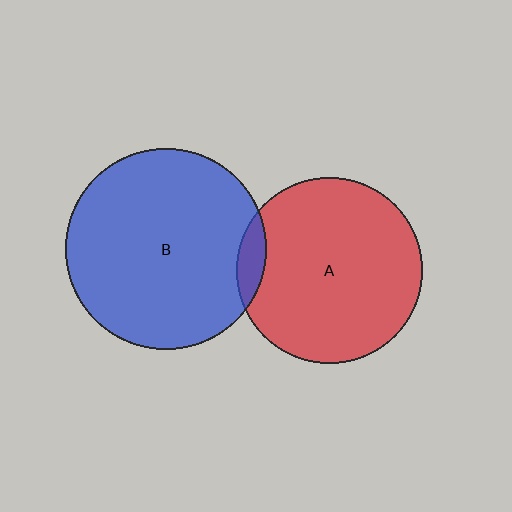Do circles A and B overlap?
Yes.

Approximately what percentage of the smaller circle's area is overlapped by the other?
Approximately 5%.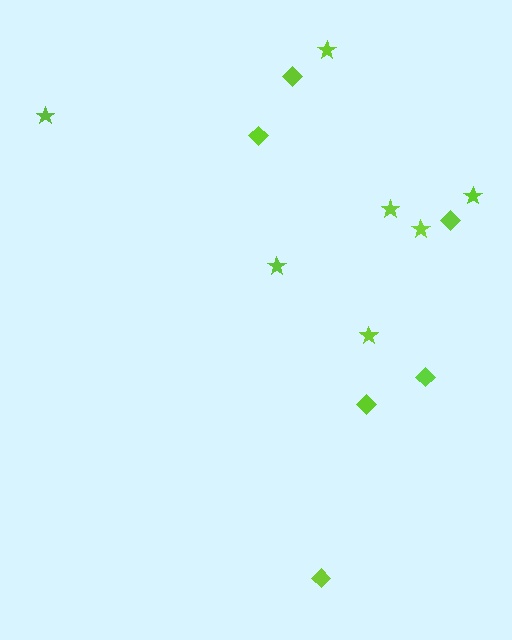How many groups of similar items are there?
There are 2 groups: one group of diamonds (6) and one group of stars (7).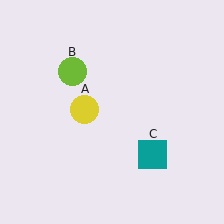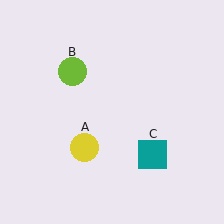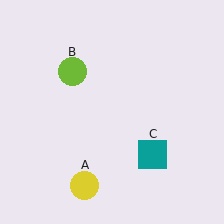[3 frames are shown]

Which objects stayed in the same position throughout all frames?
Lime circle (object B) and teal square (object C) remained stationary.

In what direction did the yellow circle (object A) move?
The yellow circle (object A) moved down.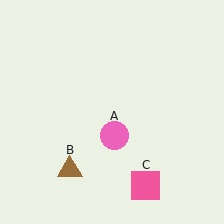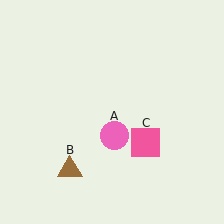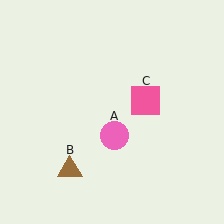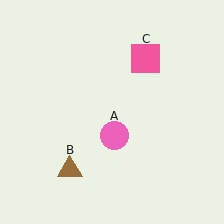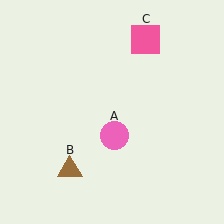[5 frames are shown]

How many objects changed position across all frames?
1 object changed position: pink square (object C).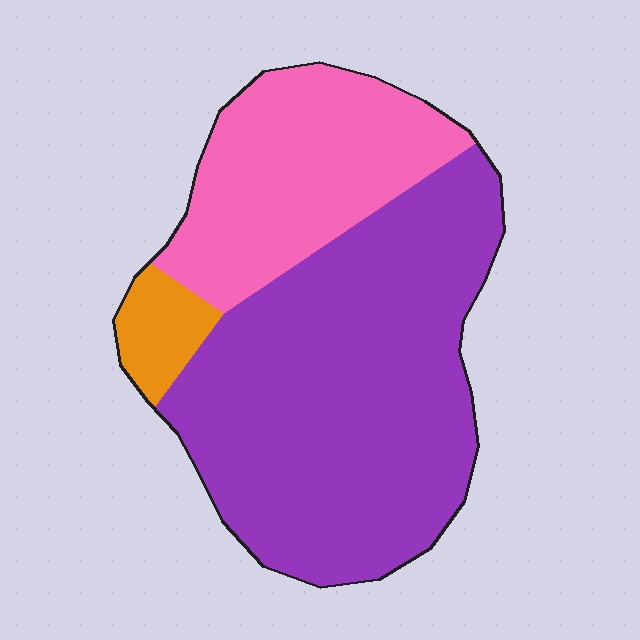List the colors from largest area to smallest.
From largest to smallest: purple, pink, orange.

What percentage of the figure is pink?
Pink covers 30% of the figure.